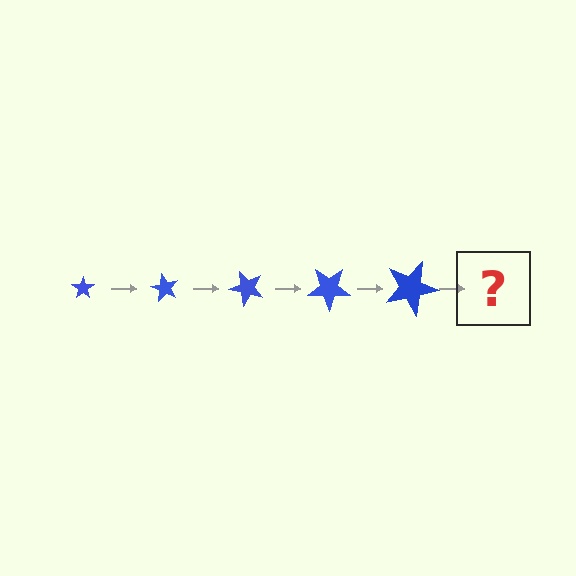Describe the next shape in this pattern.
It should be a star, larger than the previous one and rotated 300 degrees from the start.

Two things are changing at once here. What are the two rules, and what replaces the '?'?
The two rules are that the star grows larger each step and it rotates 60 degrees each step. The '?' should be a star, larger than the previous one and rotated 300 degrees from the start.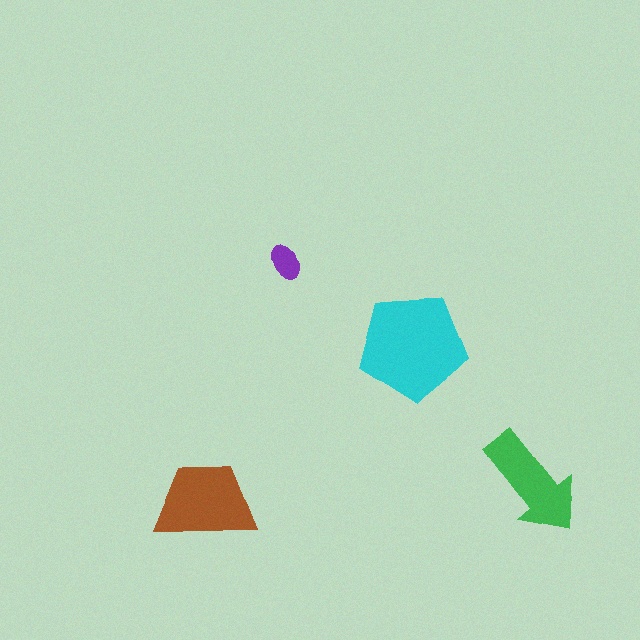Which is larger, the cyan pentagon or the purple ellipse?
The cyan pentagon.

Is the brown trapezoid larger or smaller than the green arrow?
Larger.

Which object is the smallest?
The purple ellipse.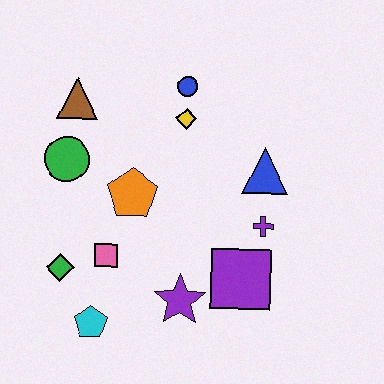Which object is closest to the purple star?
The purple square is closest to the purple star.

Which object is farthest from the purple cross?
The brown triangle is farthest from the purple cross.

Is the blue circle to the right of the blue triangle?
No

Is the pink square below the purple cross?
Yes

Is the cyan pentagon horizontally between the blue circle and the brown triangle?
Yes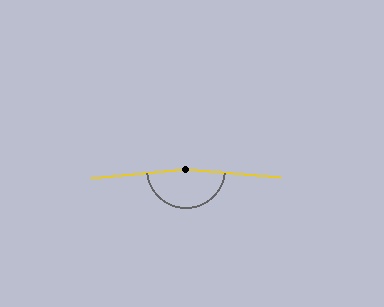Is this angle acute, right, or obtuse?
It is obtuse.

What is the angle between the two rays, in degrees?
Approximately 169 degrees.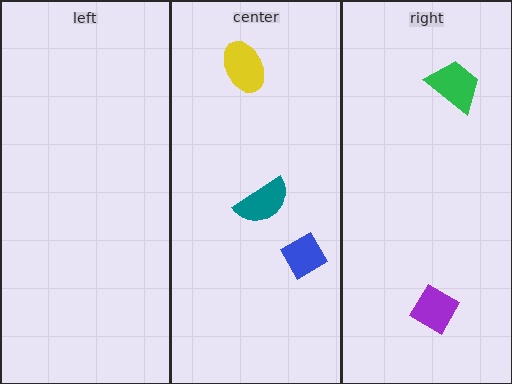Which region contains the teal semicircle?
The center region.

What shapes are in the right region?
The purple diamond, the green trapezoid.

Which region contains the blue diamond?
The center region.